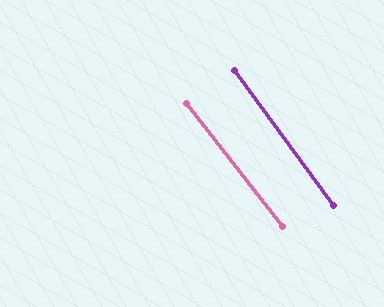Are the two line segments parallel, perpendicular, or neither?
Parallel — their directions differ by only 1.9°.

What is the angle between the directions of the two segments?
Approximately 2 degrees.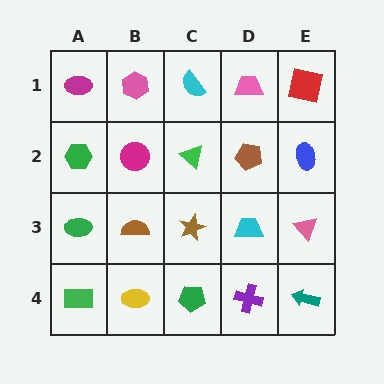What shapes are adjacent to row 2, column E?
A red square (row 1, column E), a pink triangle (row 3, column E), a brown pentagon (row 2, column D).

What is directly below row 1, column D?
A brown pentagon.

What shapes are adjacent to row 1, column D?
A brown pentagon (row 2, column D), a cyan semicircle (row 1, column C), a red square (row 1, column E).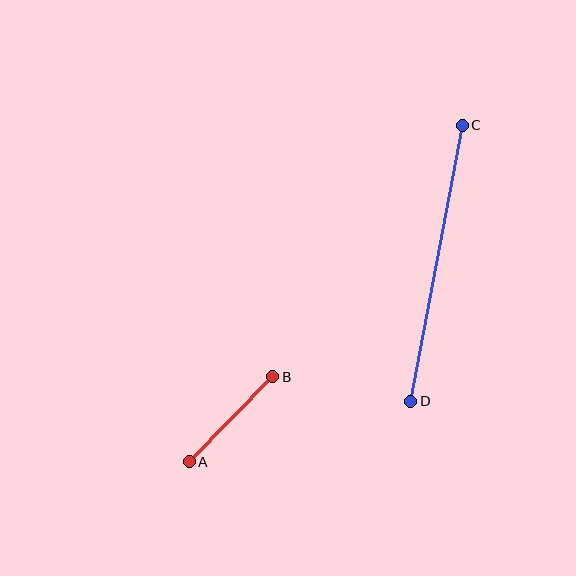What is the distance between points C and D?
The distance is approximately 280 pixels.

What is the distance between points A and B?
The distance is approximately 119 pixels.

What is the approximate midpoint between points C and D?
The midpoint is at approximately (437, 263) pixels.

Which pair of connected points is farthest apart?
Points C and D are farthest apart.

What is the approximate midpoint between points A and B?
The midpoint is at approximately (231, 419) pixels.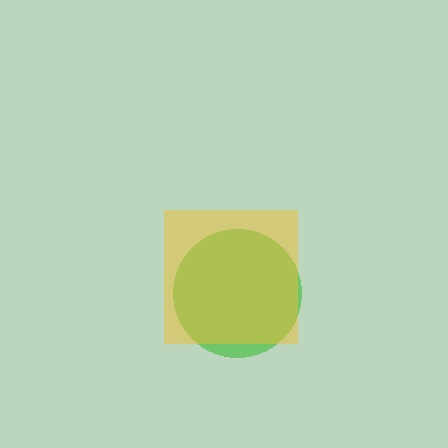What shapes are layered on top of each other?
The layered shapes are: a green circle, a yellow square.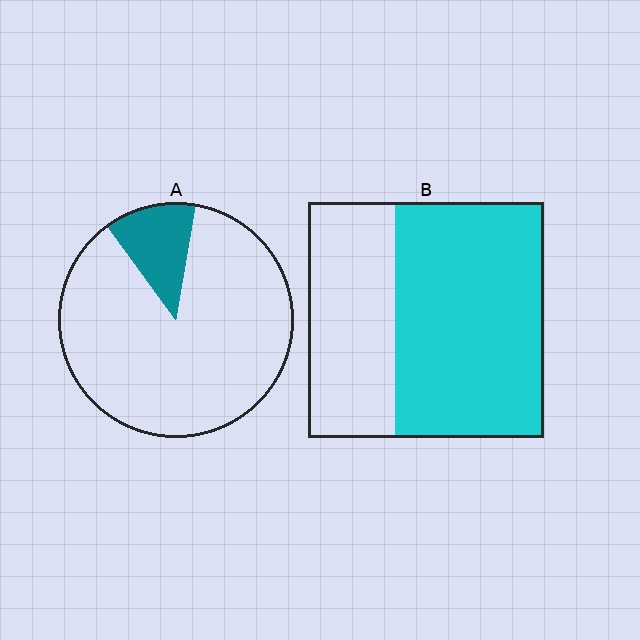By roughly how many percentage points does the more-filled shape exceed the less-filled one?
By roughly 50 percentage points (B over A).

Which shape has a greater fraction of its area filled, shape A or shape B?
Shape B.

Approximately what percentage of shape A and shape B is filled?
A is approximately 15% and B is approximately 65%.